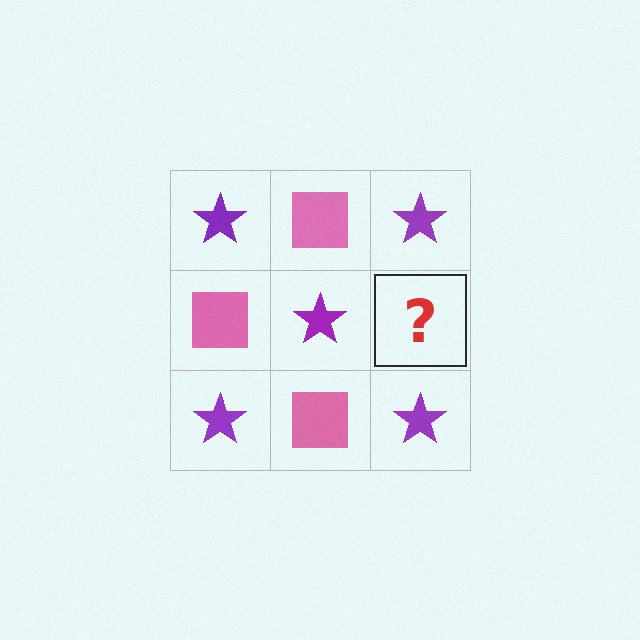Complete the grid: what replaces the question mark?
The question mark should be replaced with a pink square.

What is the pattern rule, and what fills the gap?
The rule is that it alternates purple star and pink square in a checkerboard pattern. The gap should be filled with a pink square.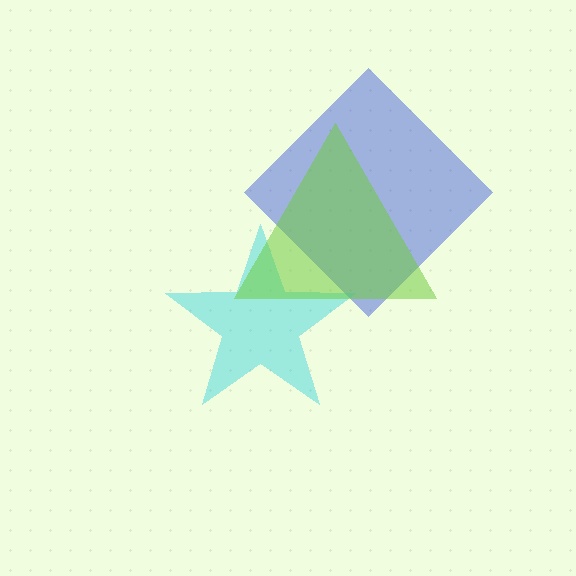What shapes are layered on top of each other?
The layered shapes are: a blue diamond, a cyan star, a lime triangle.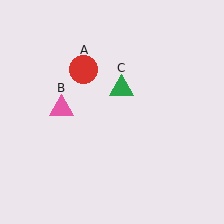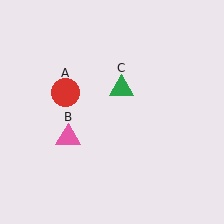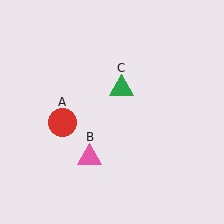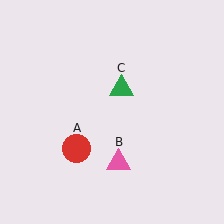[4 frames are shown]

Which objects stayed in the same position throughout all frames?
Green triangle (object C) remained stationary.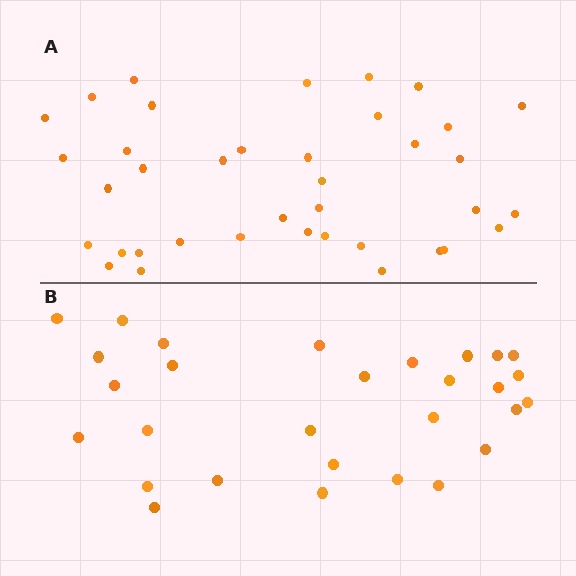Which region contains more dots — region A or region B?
Region A (the top region) has more dots.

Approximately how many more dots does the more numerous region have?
Region A has roughly 8 or so more dots than region B.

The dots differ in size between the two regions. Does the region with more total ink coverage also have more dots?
No. Region B has more total ink coverage because its dots are larger, but region A actually contains more individual dots. Total area can be misleading — the number of items is what matters here.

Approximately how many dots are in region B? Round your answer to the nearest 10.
About 30 dots. (The exact count is 29, which rounds to 30.)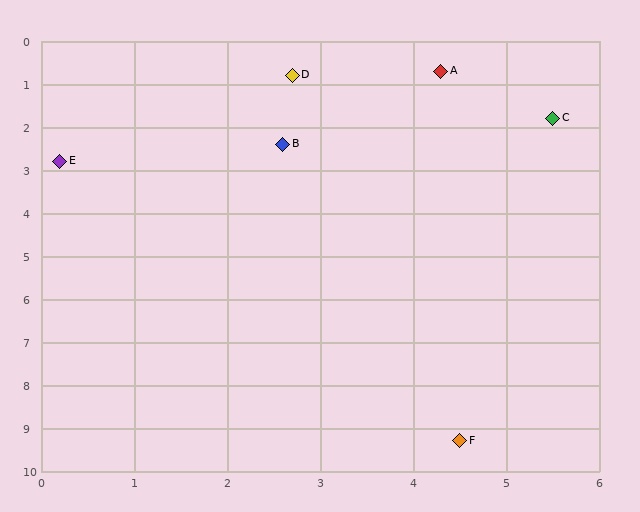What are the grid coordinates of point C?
Point C is at approximately (5.5, 1.8).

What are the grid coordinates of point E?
Point E is at approximately (0.2, 2.8).